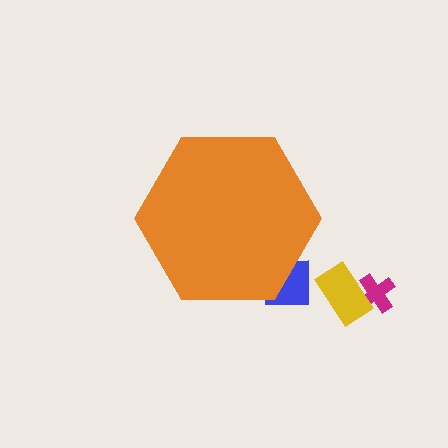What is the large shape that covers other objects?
An orange hexagon.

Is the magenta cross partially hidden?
No, the magenta cross is fully visible.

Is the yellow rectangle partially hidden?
No, the yellow rectangle is fully visible.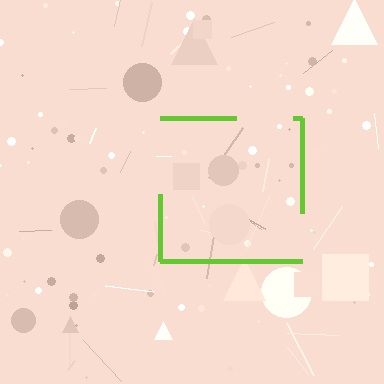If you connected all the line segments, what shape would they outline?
They would outline a square.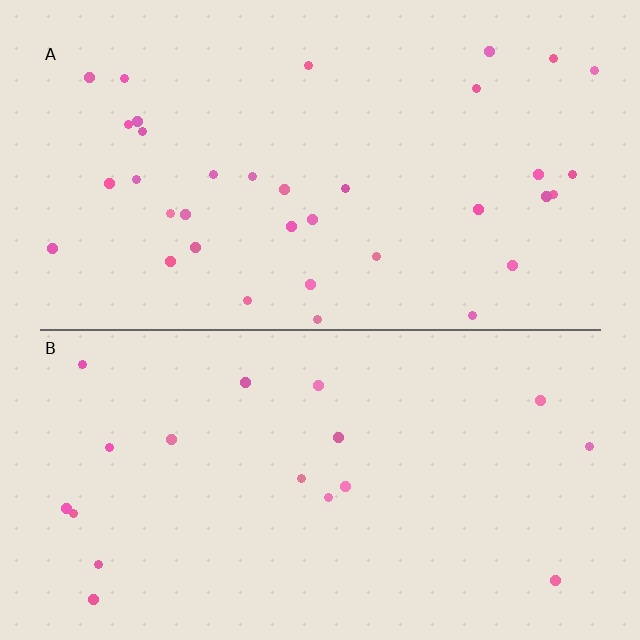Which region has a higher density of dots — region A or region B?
A (the top).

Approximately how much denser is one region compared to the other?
Approximately 2.0× — region A over region B.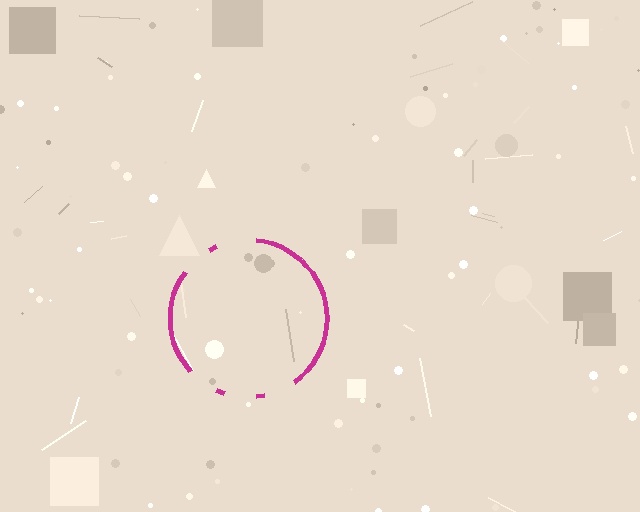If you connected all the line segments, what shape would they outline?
They would outline a circle.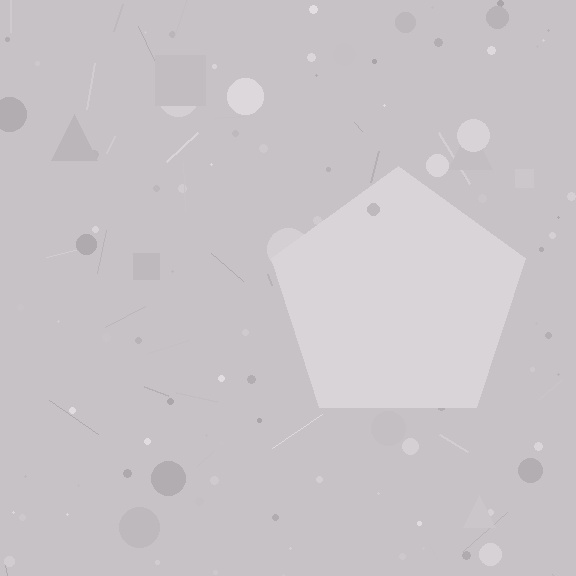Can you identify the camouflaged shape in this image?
The camouflaged shape is a pentagon.